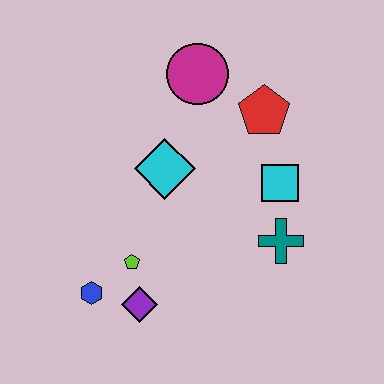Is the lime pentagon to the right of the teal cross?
No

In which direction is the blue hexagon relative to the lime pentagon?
The blue hexagon is to the left of the lime pentagon.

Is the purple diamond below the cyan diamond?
Yes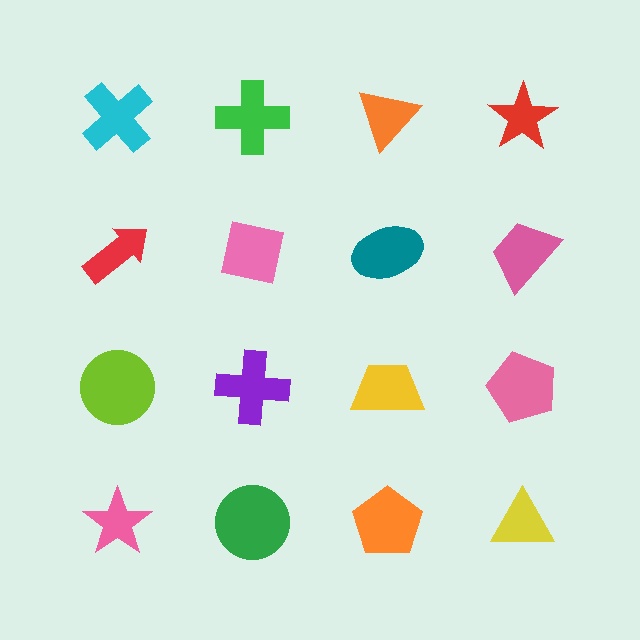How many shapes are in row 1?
4 shapes.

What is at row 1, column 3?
An orange triangle.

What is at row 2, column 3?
A teal ellipse.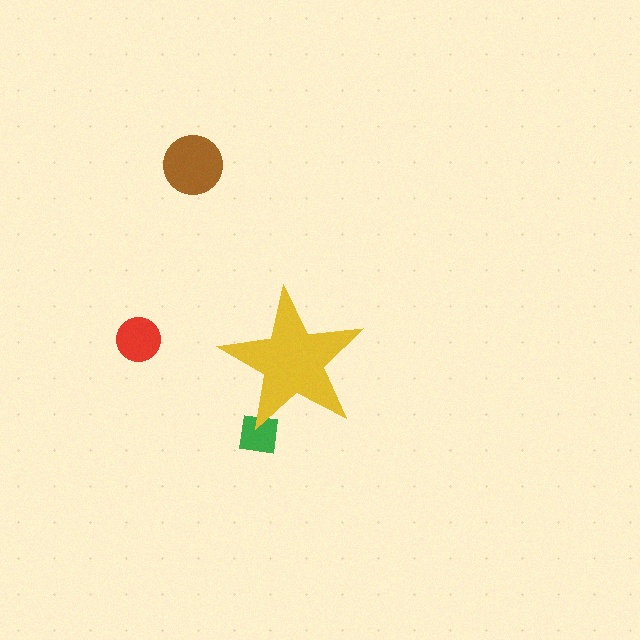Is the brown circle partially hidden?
No, the brown circle is fully visible.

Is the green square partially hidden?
Yes, the green square is partially hidden behind the yellow star.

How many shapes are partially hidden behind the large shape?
1 shape is partially hidden.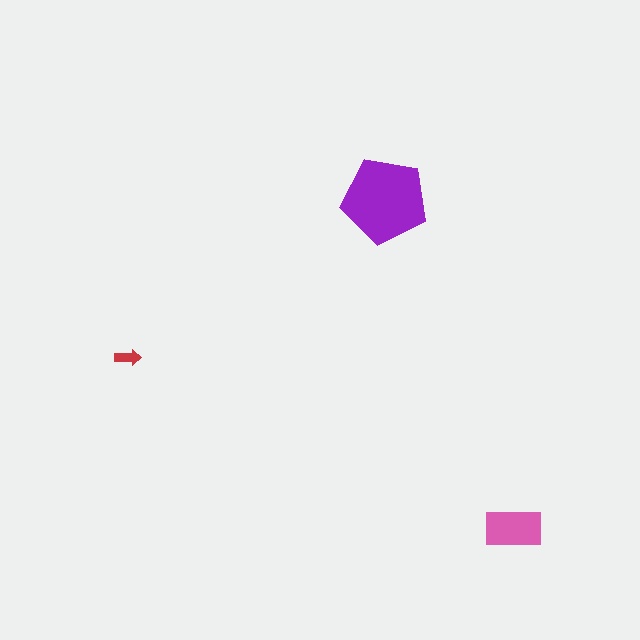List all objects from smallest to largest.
The red arrow, the pink rectangle, the purple pentagon.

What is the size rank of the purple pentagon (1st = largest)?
1st.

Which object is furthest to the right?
The pink rectangle is rightmost.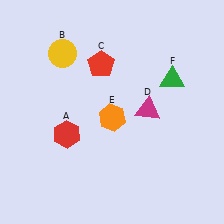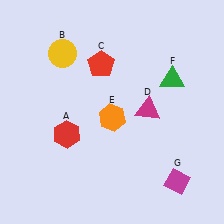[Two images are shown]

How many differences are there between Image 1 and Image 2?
There is 1 difference between the two images.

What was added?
A magenta diamond (G) was added in Image 2.